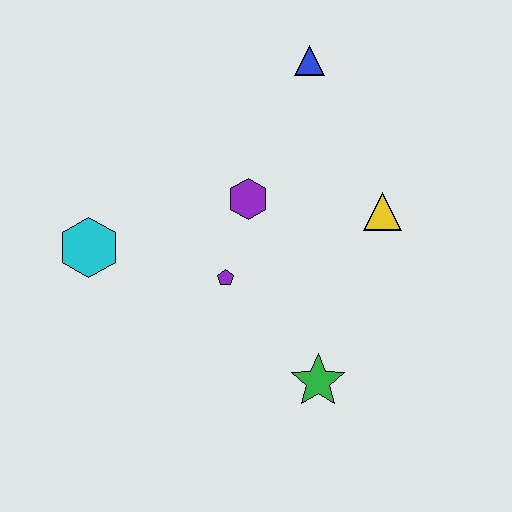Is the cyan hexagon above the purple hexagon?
No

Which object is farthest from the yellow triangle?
The cyan hexagon is farthest from the yellow triangle.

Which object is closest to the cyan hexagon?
The purple pentagon is closest to the cyan hexagon.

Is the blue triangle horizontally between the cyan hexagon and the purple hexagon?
No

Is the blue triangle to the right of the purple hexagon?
Yes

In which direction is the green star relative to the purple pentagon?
The green star is below the purple pentagon.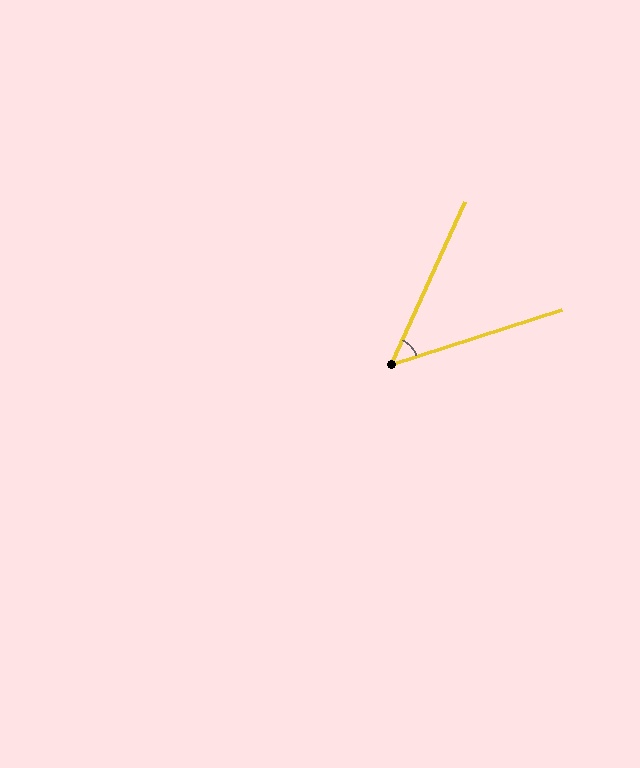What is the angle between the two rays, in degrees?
Approximately 48 degrees.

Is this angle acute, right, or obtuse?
It is acute.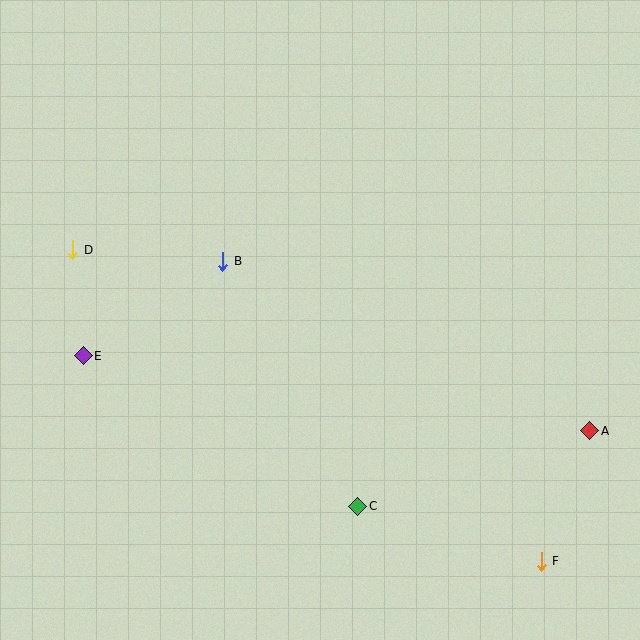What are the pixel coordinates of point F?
Point F is at (541, 561).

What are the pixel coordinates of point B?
Point B is at (223, 261).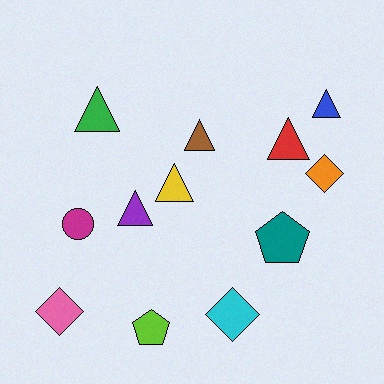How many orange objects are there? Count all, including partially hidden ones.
There is 1 orange object.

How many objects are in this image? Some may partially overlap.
There are 12 objects.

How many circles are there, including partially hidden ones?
There is 1 circle.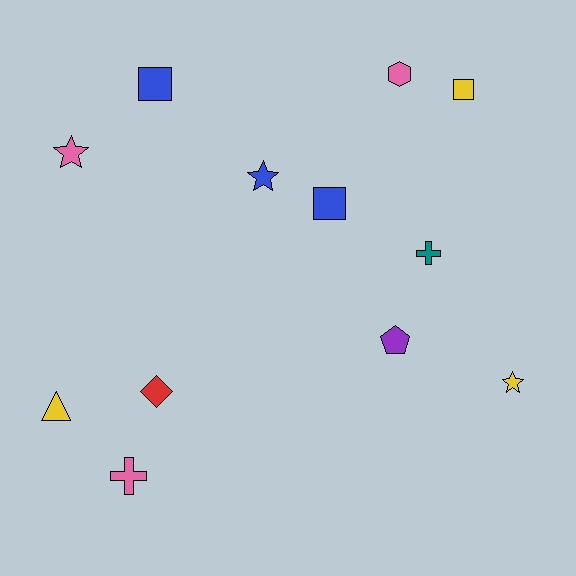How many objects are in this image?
There are 12 objects.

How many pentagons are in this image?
There is 1 pentagon.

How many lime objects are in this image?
There are no lime objects.